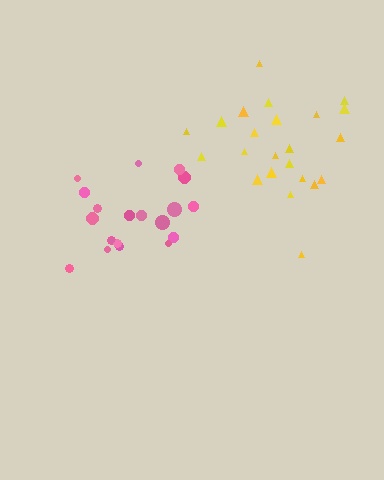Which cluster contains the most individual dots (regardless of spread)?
Yellow (23).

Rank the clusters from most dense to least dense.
pink, yellow.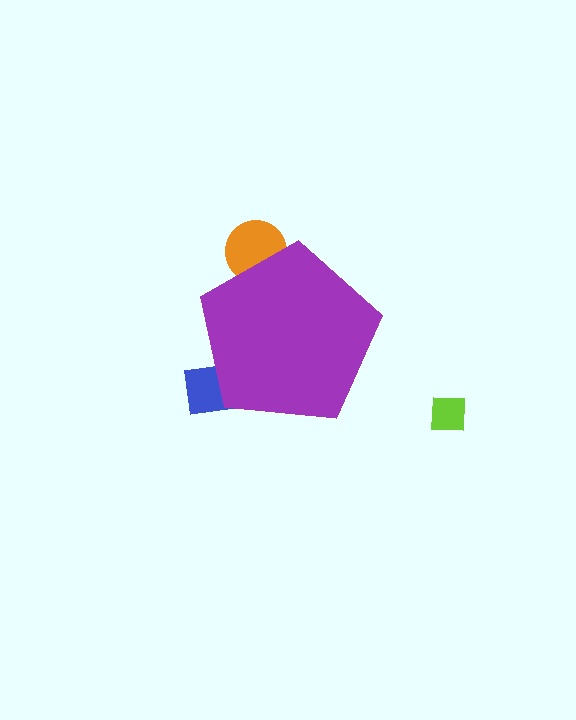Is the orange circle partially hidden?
Yes, the orange circle is partially hidden behind the purple pentagon.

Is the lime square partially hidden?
No, the lime square is fully visible.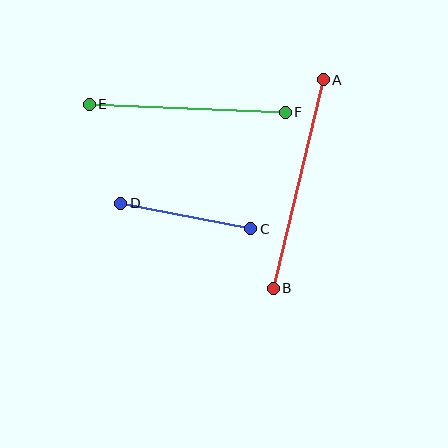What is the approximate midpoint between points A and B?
The midpoint is at approximately (298, 184) pixels.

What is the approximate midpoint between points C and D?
The midpoint is at approximately (186, 216) pixels.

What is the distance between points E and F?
The distance is approximately 196 pixels.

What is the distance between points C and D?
The distance is approximately 132 pixels.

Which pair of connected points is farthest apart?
Points A and B are farthest apart.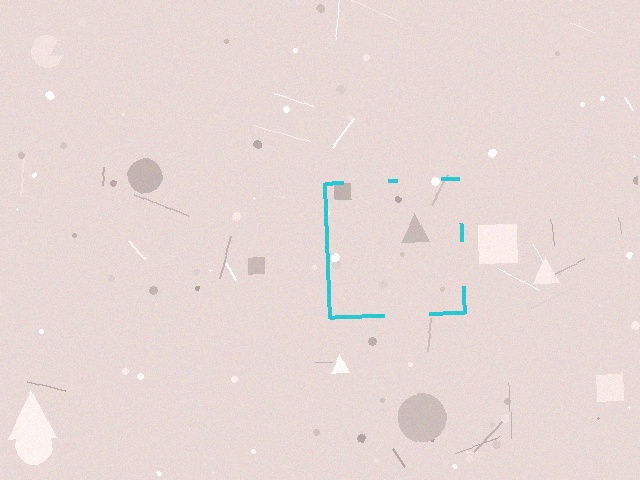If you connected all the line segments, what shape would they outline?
They would outline a square.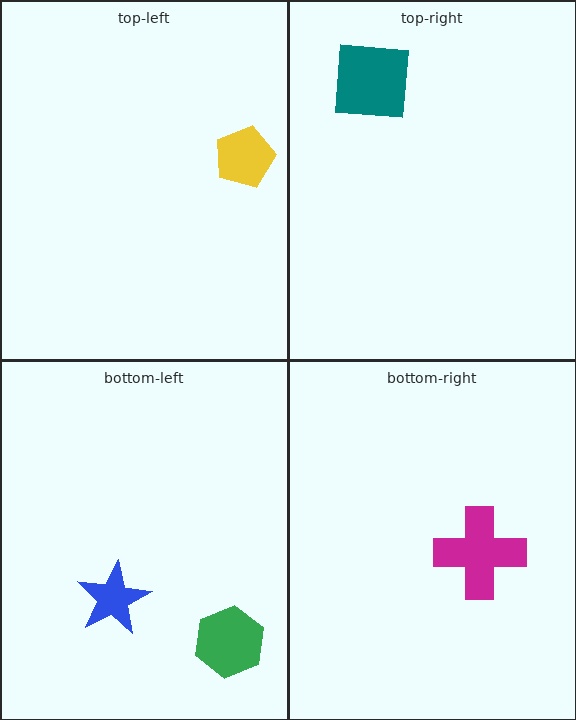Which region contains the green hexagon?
The bottom-left region.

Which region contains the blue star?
The bottom-left region.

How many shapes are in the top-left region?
1.